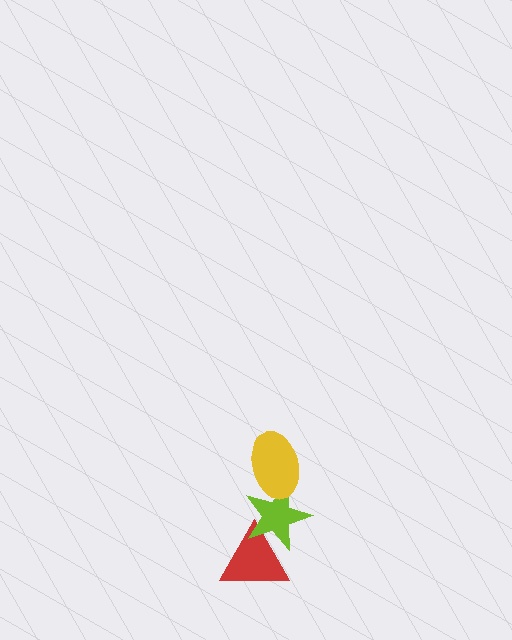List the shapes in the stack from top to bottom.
From top to bottom: the yellow ellipse, the lime star, the red triangle.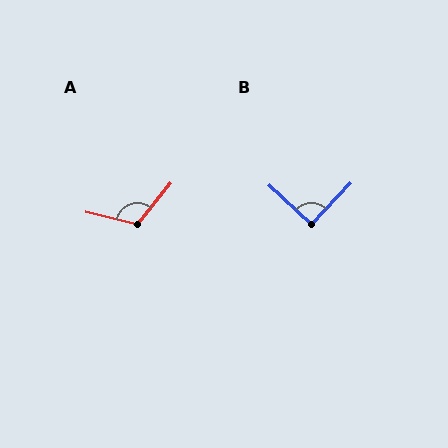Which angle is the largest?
A, at approximately 115 degrees.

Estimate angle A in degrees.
Approximately 115 degrees.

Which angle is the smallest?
B, at approximately 90 degrees.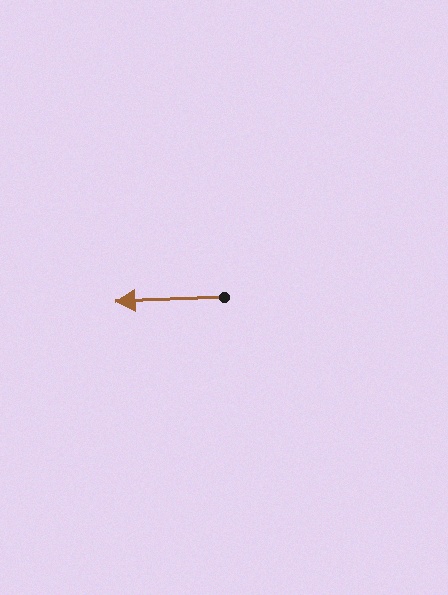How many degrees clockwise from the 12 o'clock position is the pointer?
Approximately 268 degrees.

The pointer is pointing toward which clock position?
Roughly 9 o'clock.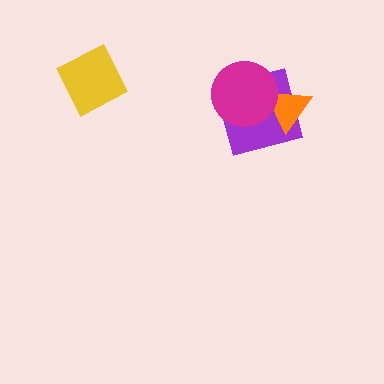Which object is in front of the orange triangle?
The magenta circle is in front of the orange triangle.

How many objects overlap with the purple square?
2 objects overlap with the purple square.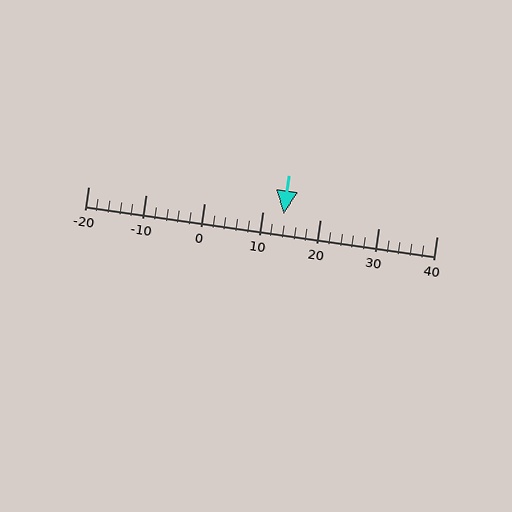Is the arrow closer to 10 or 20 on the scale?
The arrow is closer to 10.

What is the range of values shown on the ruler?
The ruler shows values from -20 to 40.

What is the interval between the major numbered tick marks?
The major tick marks are spaced 10 units apart.